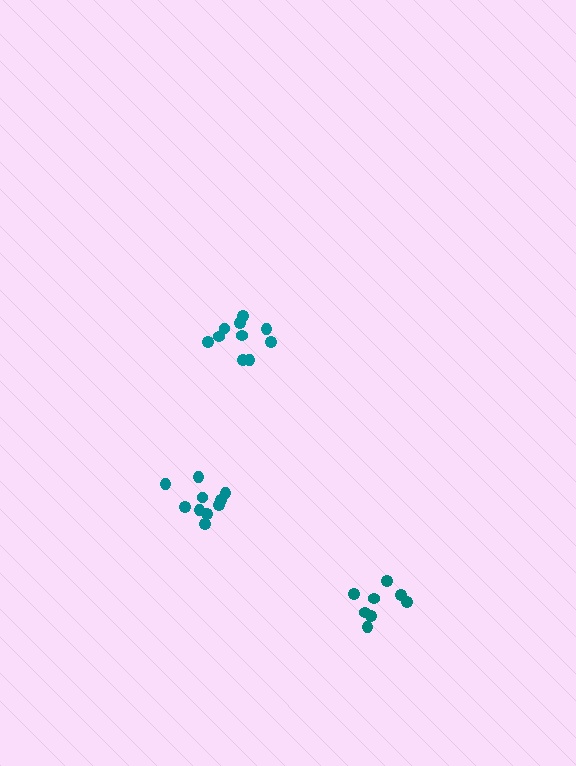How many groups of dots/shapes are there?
There are 3 groups.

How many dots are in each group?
Group 1: 8 dots, Group 2: 10 dots, Group 3: 10 dots (28 total).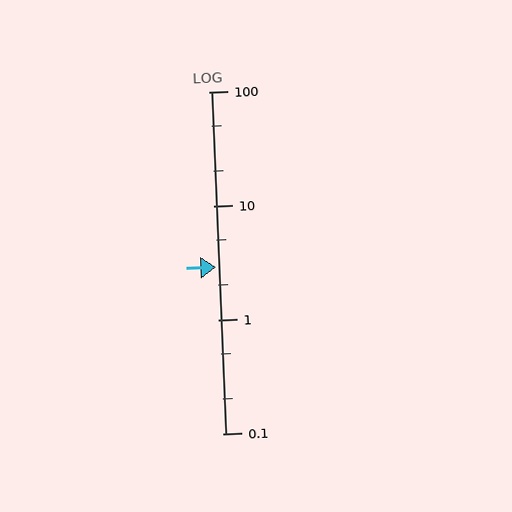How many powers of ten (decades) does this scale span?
The scale spans 3 decades, from 0.1 to 100.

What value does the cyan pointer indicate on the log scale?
The pointer indicates approximately 2.9.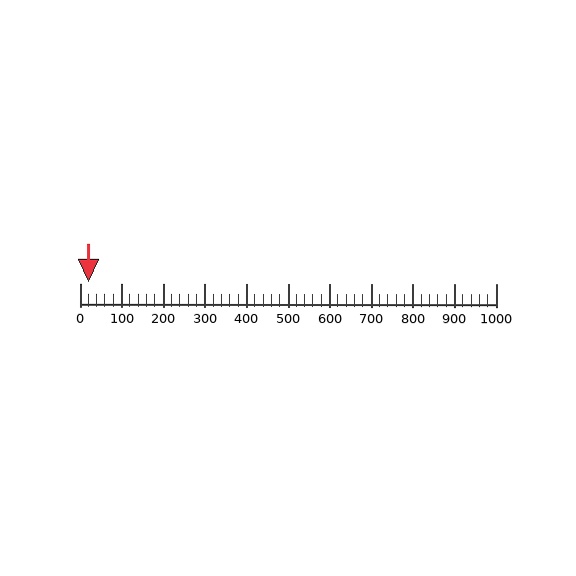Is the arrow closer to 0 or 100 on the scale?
The arrow is closer to 0.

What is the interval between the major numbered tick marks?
The major tick marks are spaced 100 units apart.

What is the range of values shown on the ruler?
The ruler shows values from 0 to 1000.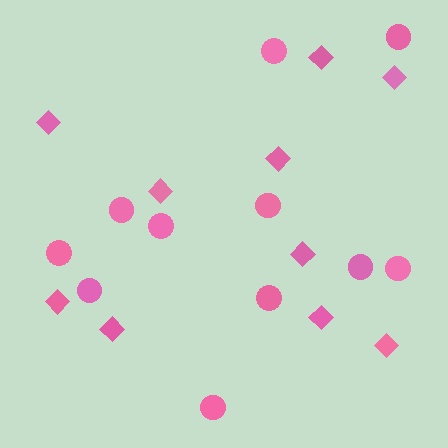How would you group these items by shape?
There are 2 groups: one group of circles (11) and one group of diamonds (10).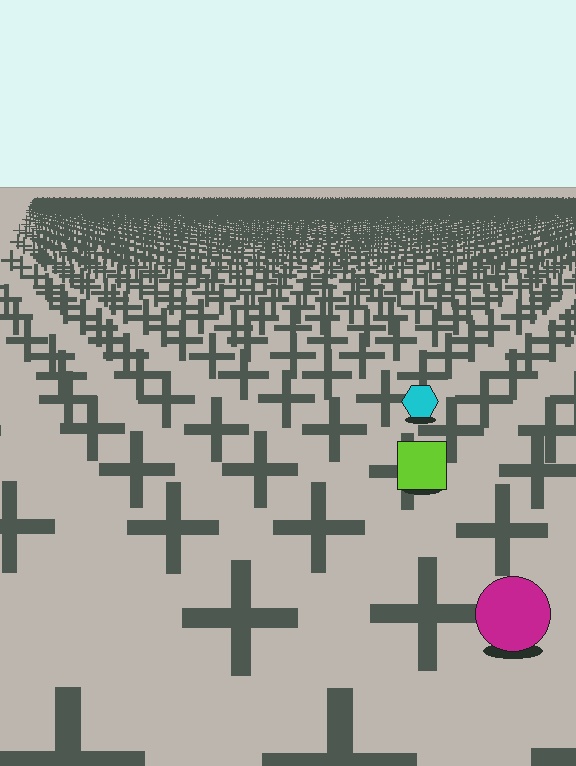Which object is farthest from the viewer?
The cyan hexagon is farthest from the viewer. It appears smaller and the ground texture around it is denser.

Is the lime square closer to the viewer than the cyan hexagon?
Yes. The lime square is closer — you can tell from the texture gradient: the ground texture is coarser near it.